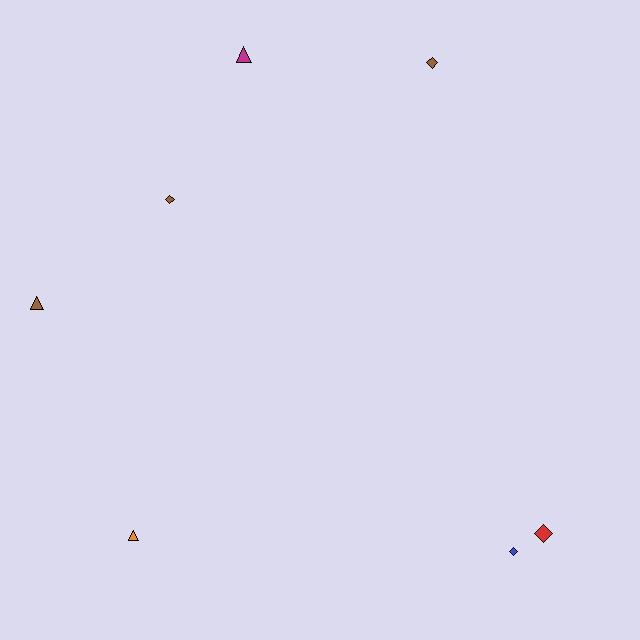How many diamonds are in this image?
There are 4 diamonds.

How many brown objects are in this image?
There are 3 brown objects.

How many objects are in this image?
There are 7 objects.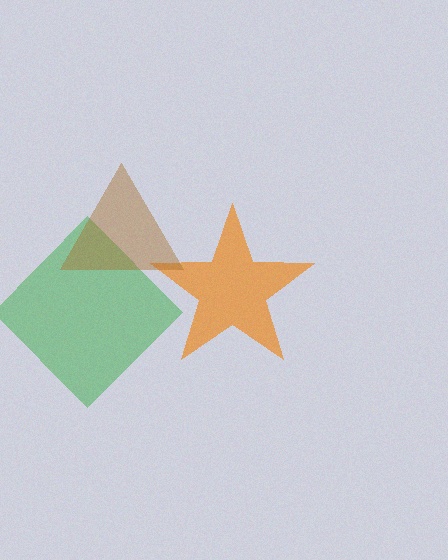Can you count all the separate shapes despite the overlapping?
Yes, there are 3 separate shapes.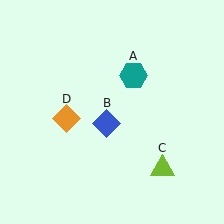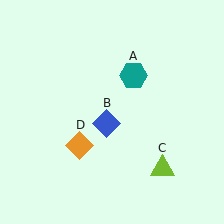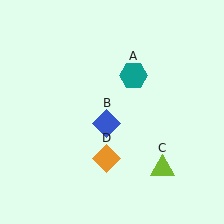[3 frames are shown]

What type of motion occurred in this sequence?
The orange diamond (object D) rotated counterclockwise around the center of the scene.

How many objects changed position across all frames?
1 object changed position: orange diamond (object D).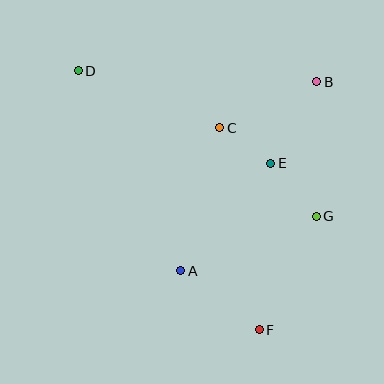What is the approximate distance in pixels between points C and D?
The distance between C and D is approximately 153 pixels.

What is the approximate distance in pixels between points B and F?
The distance between B and F is approximately 255 pixels.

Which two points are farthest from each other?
Points D and F are farthest from each other.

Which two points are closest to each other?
Points C and E are closest to each other.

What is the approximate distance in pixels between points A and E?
The distance between A and E is approximately 140 pixels.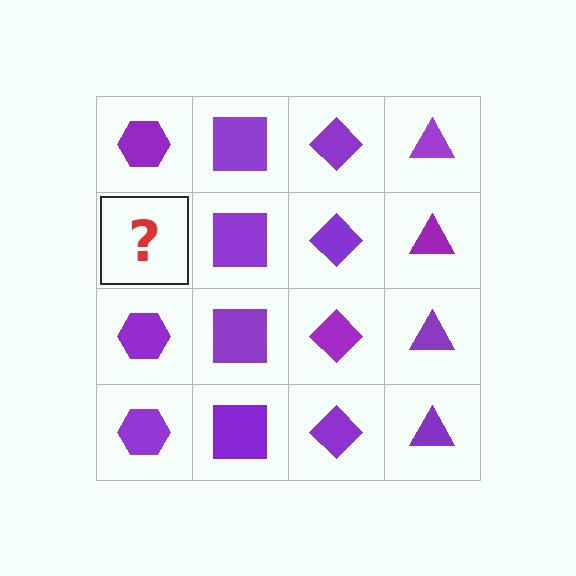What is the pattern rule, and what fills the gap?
The rule is that each column has a consistent shape. The gap should be filled with a purple hexagon.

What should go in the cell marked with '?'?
The missing cell should contain a purple hexagon.